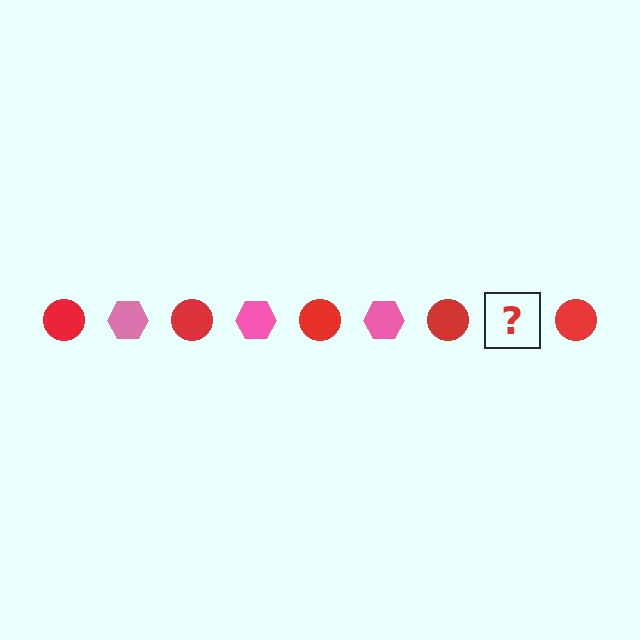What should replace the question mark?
The question mark should be replaced with a pink hexagon.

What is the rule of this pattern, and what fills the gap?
The rule is that the pattern alternates between red circle and pink hexagon. The gap should be filled with a pink hexagon.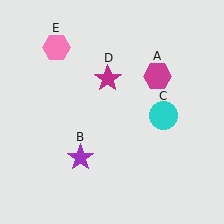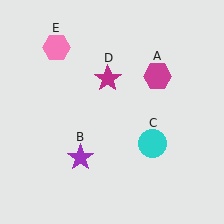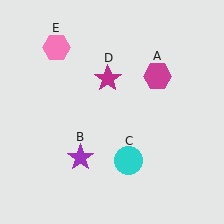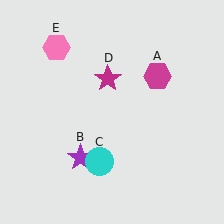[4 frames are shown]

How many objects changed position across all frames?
1 object changed position: cyan circle (object C).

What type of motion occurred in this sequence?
The cyan circle (object C) rotated clockwise around the center of the scene.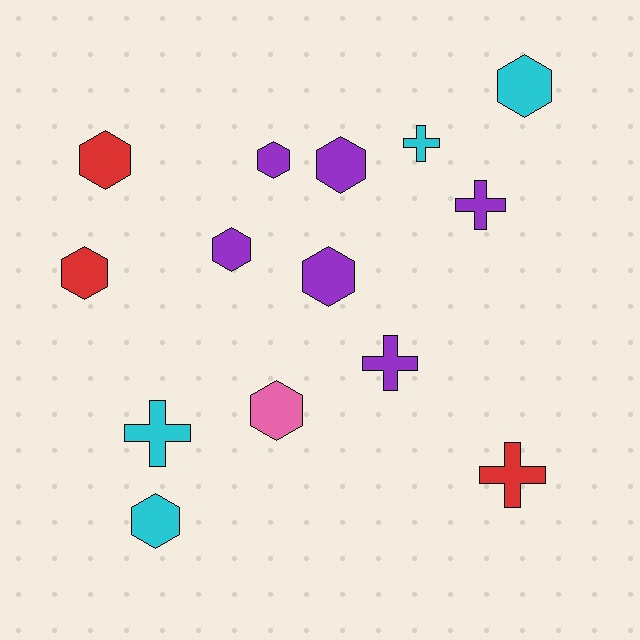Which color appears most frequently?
Purple, with 6 objects.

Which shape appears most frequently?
Hexagon, with 9 objects.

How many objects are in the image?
There are 14 objects.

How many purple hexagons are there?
There are 4 purple hexagons.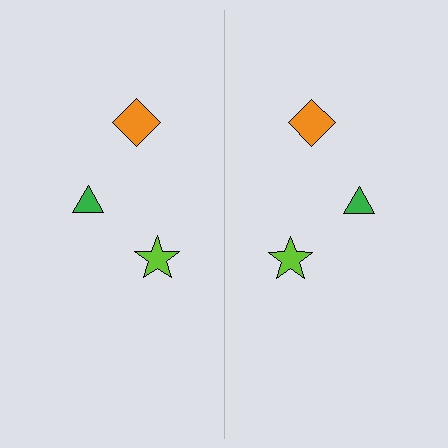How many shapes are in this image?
There are 6 shapes in this image.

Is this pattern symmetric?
Yes, this pattern has bilateral (reflection) symmetry.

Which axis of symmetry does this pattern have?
The pattern has a vertical axis of symmetry running through the center of the image.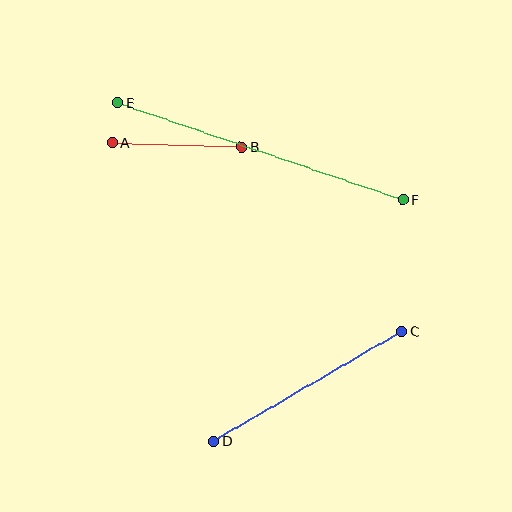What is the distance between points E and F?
The distance is approximately 301 pixels.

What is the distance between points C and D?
The distance is approximately 218 pixels.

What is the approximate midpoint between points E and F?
The midpoint is at approximately (260, 151) pixels.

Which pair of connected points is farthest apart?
Points E and F are farthest apart.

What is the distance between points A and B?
The distance is approximately 129 pixels.